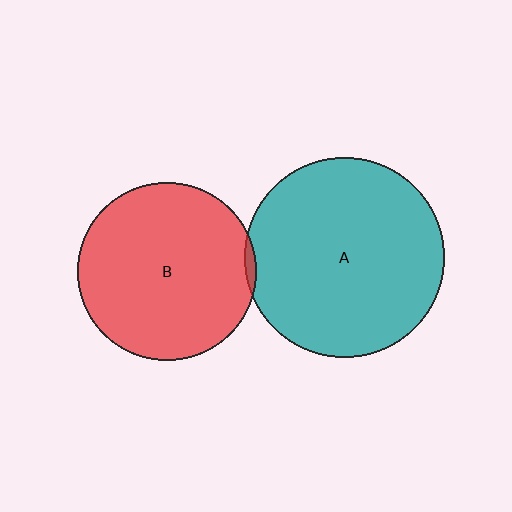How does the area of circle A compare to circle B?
Approximately 1.3 times.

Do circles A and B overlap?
Yes.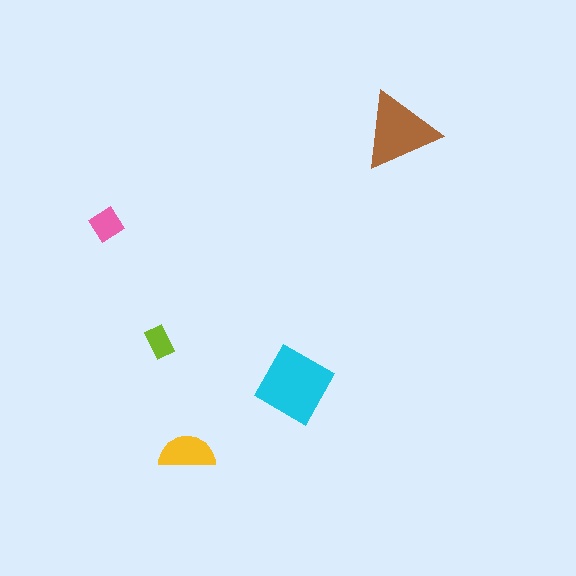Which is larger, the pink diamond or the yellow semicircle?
The yellow semicircle.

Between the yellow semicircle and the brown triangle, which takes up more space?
The brown triangle.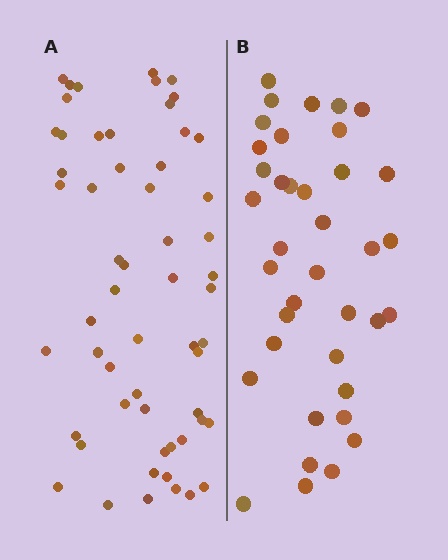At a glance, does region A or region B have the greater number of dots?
Region A (the left region) has more dots.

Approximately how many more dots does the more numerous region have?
Region A has approximately 20 more dots than region B.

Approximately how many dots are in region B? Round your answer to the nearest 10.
About 40 dots. (The exact count is 38, which rounds to 40.)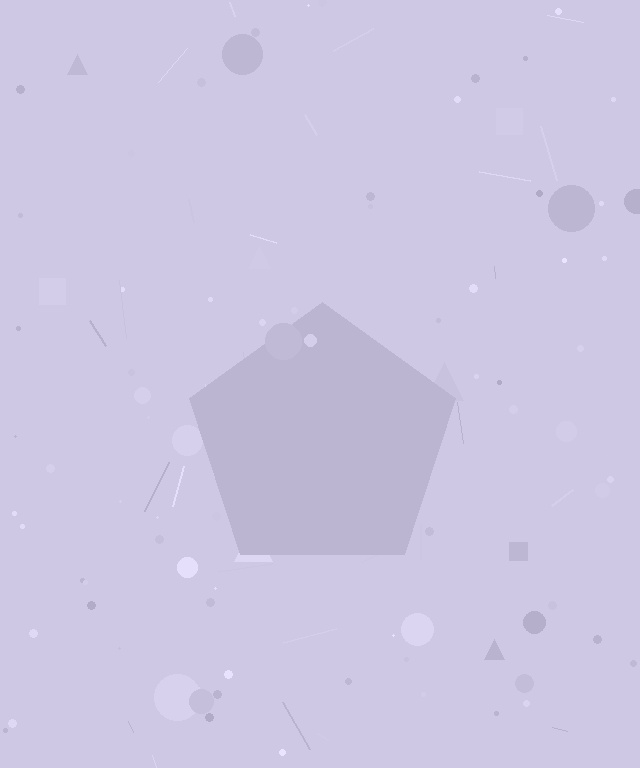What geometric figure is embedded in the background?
A pentagon is embedded in the background.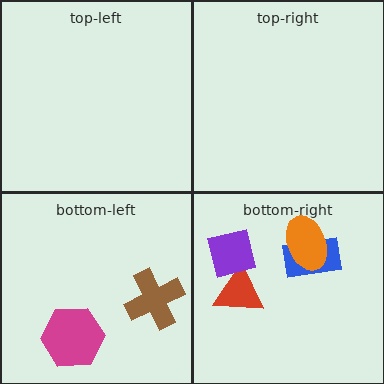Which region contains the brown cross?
The bottom-left region.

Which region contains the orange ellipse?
The bottom-right region.